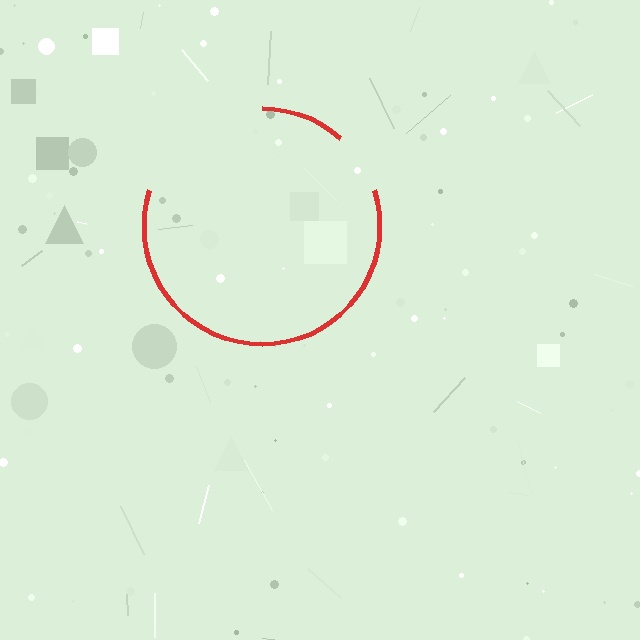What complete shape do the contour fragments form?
The contour fragments form a circle.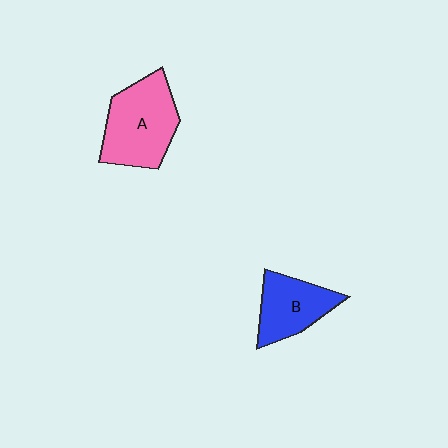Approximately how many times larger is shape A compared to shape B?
Approximately 1.4 times.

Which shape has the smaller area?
Shape B (blue).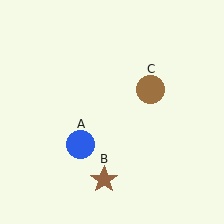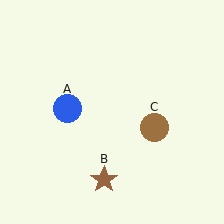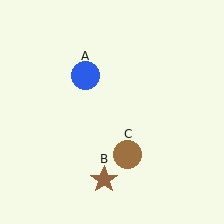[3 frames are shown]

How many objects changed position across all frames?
2 objects changed position: blue circle (object A), brown circle (object C).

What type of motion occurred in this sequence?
The blue circle (object A), brown circle (object C) rotated clockwise around the center of the scene.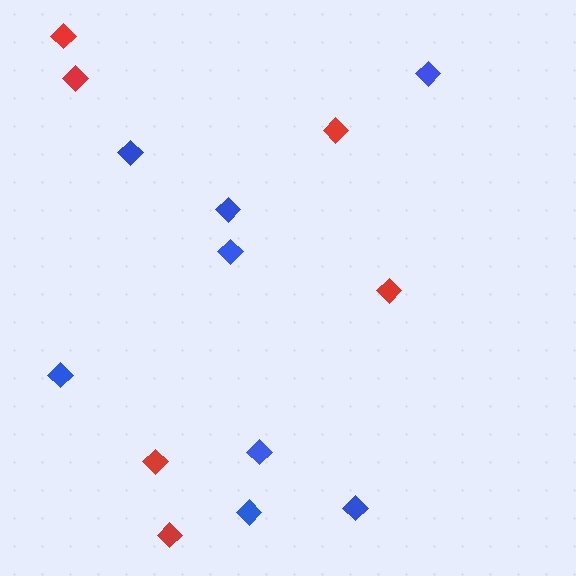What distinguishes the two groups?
There are 2 groups: one group of blue diamonds (8) and one group of red diamonds (6).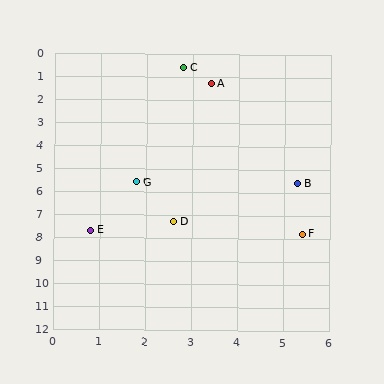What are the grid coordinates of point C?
Point C is at approximately (2.8, 0.6).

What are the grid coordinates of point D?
Point D is at approximately (2.6, 7.3).